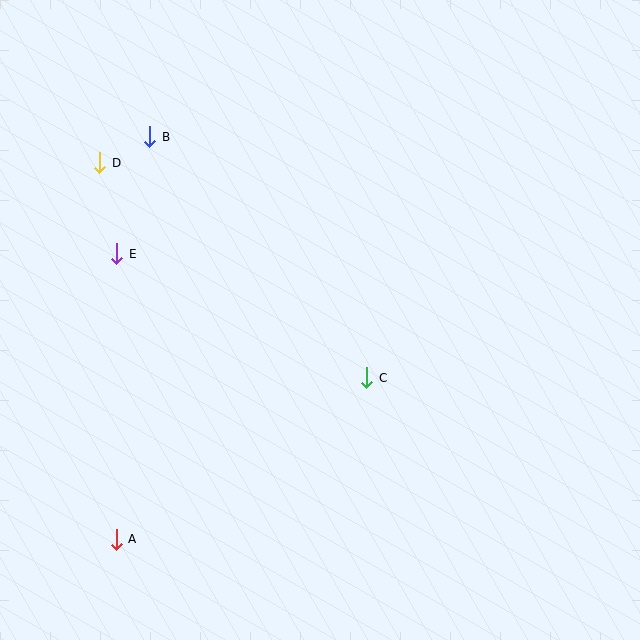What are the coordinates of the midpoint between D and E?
The midpoint between D and E is at (108, 208).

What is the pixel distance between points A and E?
The distance between A and E is 286 pixels.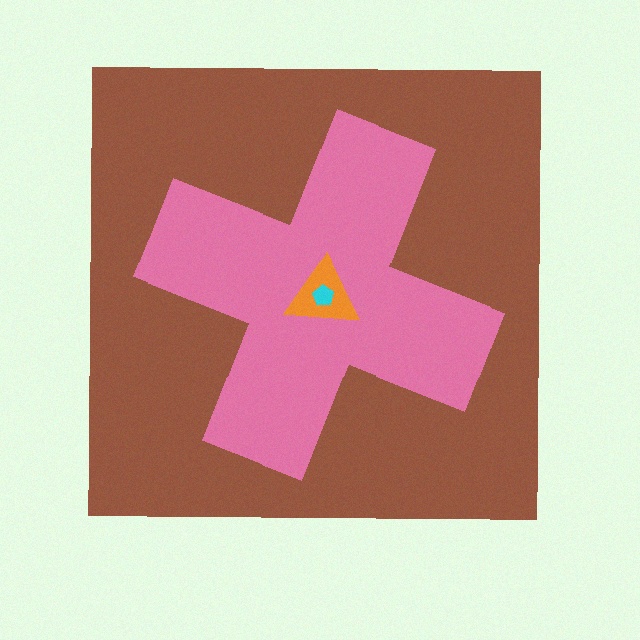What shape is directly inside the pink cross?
The orange triangle.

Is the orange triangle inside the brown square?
Yes.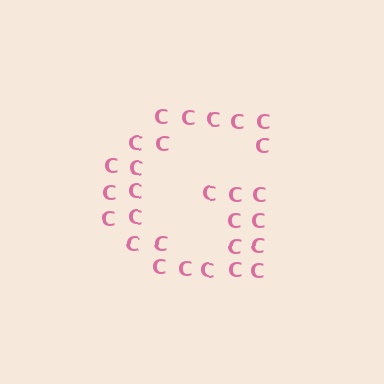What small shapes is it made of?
It is made of small letter C's.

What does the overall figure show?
The overall figure shows the letter G.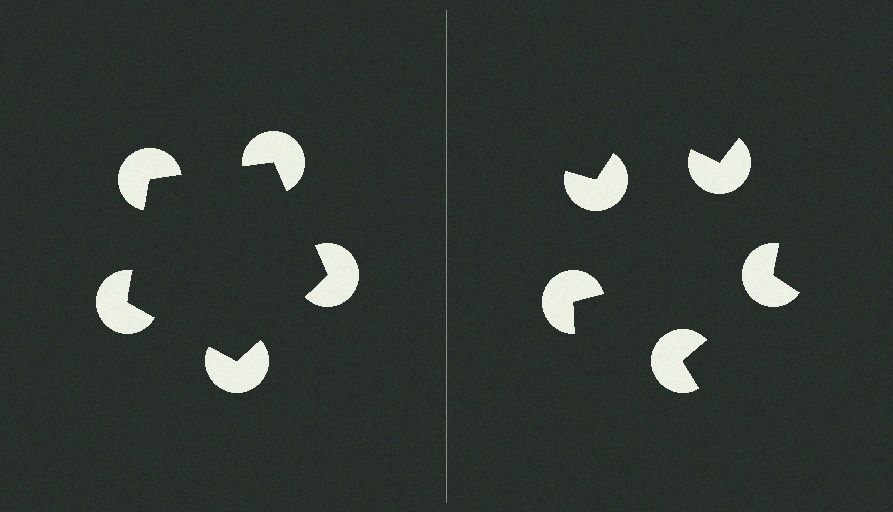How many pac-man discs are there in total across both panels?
10 — 5 on each side.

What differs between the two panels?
The pac-man discs are positioned identically on both sides; only the wedge orientations differ. On the left they align to a pentagon; on the right they are misaligned.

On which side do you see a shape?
An illusory pentagon appears on the left side. On the right side the wedge cuts are rotated, so no coherent shape forms.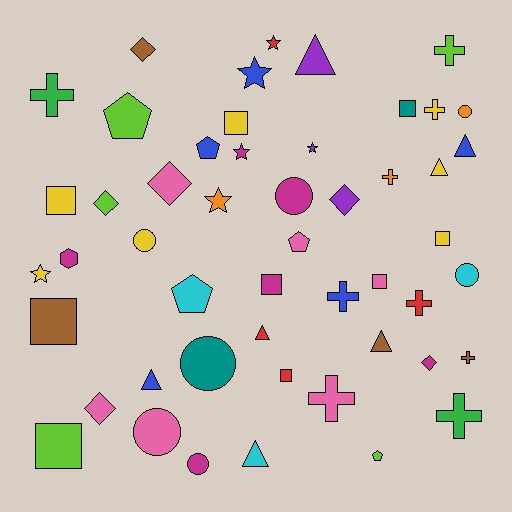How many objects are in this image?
There are 50 objects.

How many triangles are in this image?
There are 7 triangles.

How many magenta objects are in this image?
There are 6 magenta objects.